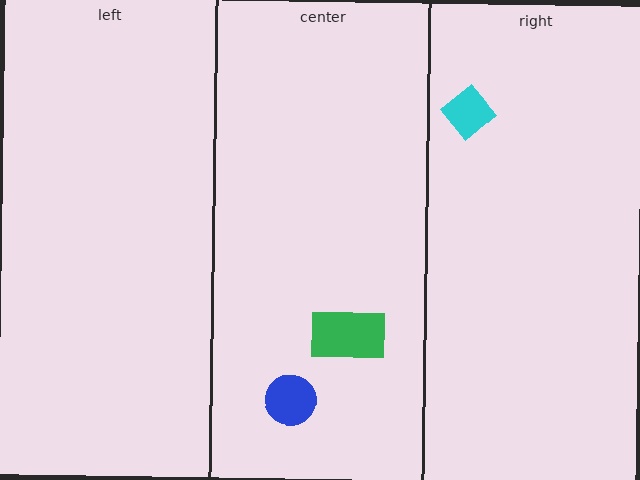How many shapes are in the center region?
2.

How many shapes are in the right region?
1.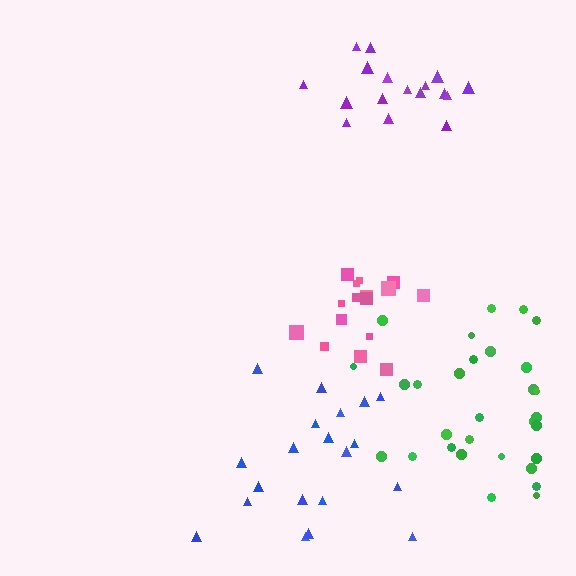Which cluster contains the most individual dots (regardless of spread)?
Green (31).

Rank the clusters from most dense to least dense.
purple, pink, green, blue.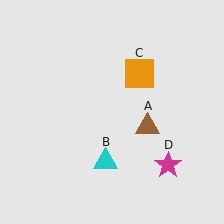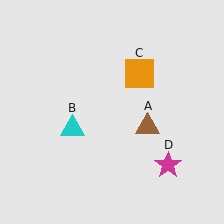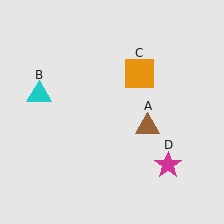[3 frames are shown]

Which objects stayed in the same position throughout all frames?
Brown triangle (object A) and orange square (object C) and magenta star (object D) remained stationary.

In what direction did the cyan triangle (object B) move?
The cyan triangle (object B) moved up and to the left.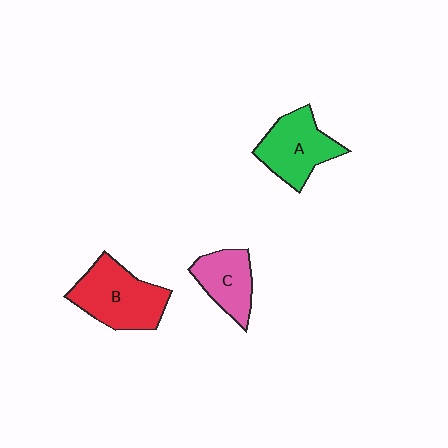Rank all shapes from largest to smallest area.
From largest to smallest: B (red), A (green), C (pink).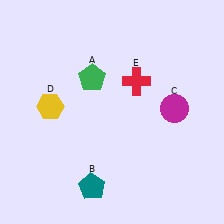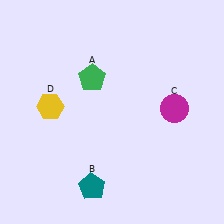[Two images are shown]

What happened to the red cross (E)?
The red cross (E) was removed in Image 2. It was in the top-right area of Image 1.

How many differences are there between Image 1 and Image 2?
There is 1 difference between the two images.